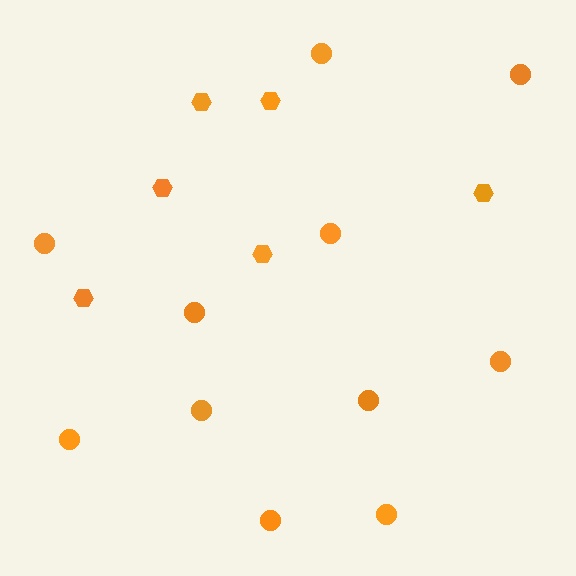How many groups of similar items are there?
There are 2 groups: one group of circles (11) and one group of hexagons (6).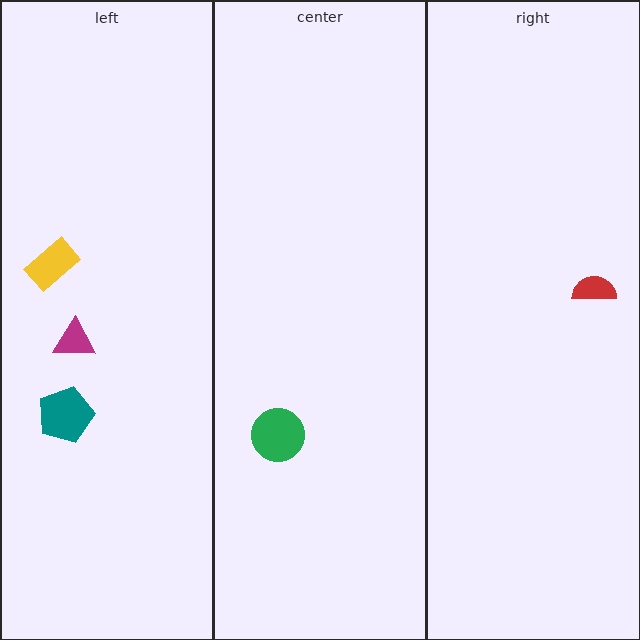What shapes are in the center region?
The green circle.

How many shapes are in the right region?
1.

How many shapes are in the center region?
1.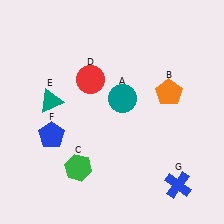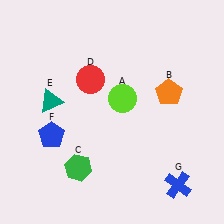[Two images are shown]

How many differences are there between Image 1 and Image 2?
There is 1 difference between the two images.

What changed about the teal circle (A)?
In Image 1, A is teal. In Image 2, it changed to lime.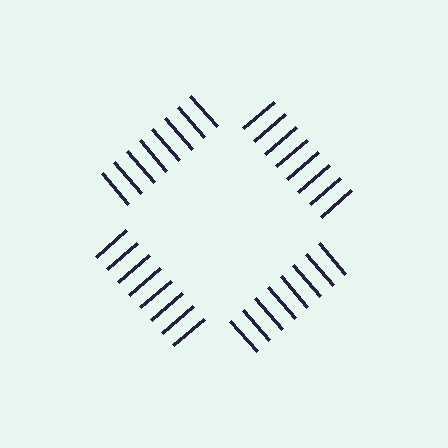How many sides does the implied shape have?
4 sides — the line-ends trace a square.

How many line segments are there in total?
32 — 8 along each of the 4 edges.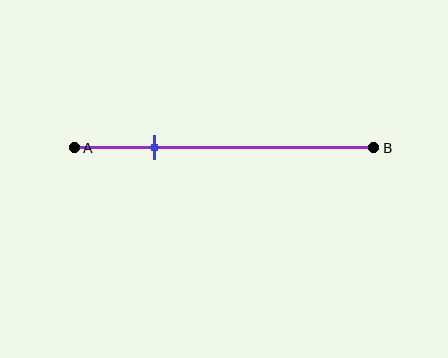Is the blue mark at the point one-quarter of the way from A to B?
Yes, the mark is approximately at the one-quarter point.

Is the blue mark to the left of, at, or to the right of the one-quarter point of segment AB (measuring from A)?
The blue mark is approximately at the one-quarter point of segment AB.